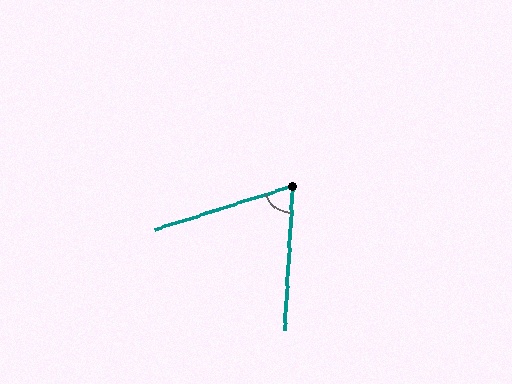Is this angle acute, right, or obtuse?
It is acute.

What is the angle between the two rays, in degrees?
Approximately 69 degrees.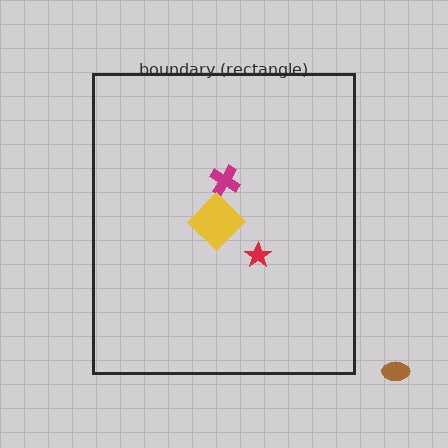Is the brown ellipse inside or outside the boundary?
Outside.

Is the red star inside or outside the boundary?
Inside.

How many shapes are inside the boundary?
3 inside, 1 outside.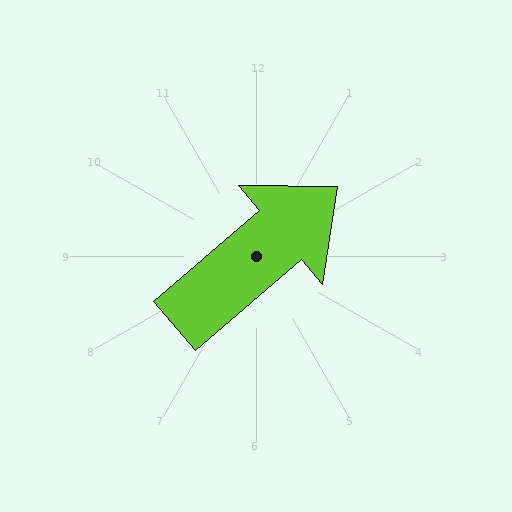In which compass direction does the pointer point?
Northeast.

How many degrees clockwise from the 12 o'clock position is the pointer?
Approximately 50 degrees.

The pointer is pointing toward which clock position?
Roughly 2 o'clock.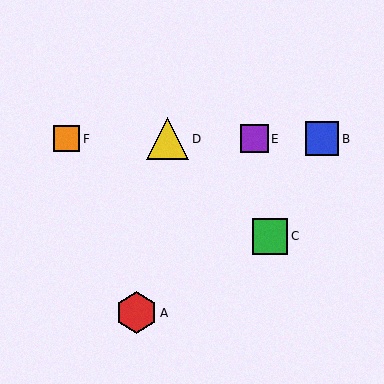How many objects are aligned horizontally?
4 objects (B, D, E, F) are aligned horizontally.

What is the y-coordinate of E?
Object E is at y≈139.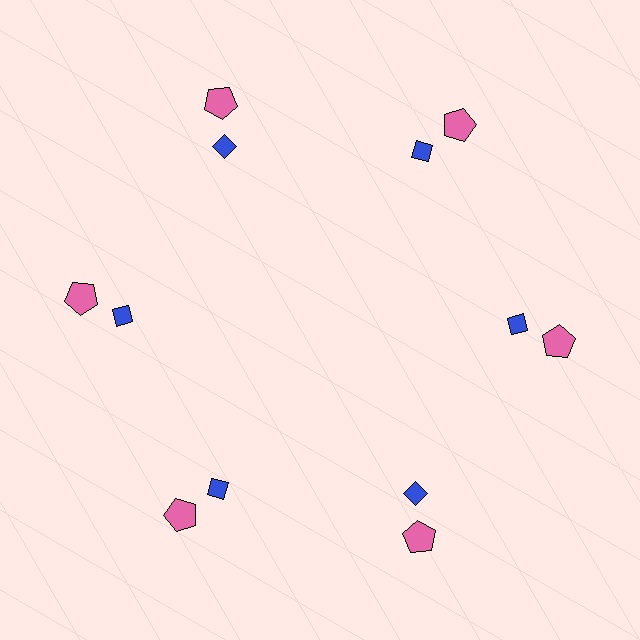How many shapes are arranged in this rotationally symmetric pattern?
There are 12 shapes, arranged in 6 groups of 2.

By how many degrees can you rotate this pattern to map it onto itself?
The pattern maps onto itself every 60 degrees of rotation.